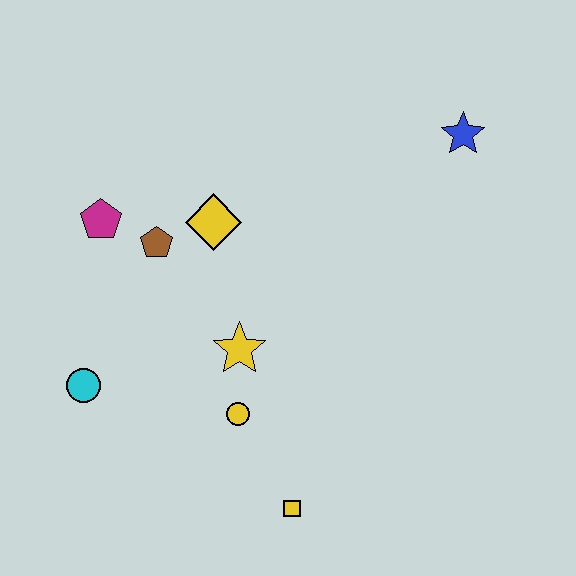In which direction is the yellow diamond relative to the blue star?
The yellow diamond is to the left of the blue star.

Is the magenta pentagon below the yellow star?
No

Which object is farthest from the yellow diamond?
The yellow square is farthest from the yellow diamond.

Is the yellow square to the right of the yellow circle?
Yes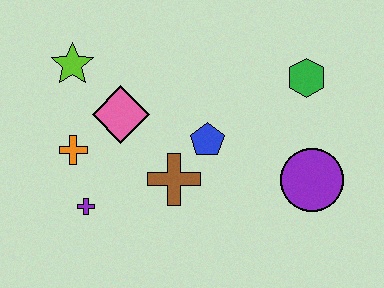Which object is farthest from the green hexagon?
The purple cross is farthest from the green hexagon.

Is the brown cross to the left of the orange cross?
No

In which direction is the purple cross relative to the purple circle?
The purple cross is to the left of the purple circle.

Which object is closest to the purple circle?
The green hexagon is closest to the purple circle.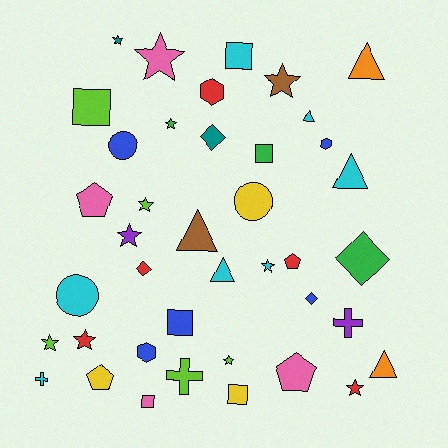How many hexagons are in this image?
There are 3 hexagons.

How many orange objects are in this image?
There are 2 orange objects.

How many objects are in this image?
There are 40 objects.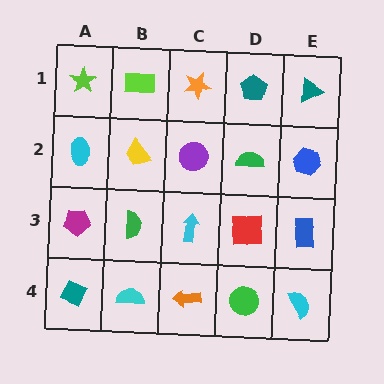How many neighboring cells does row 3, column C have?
4.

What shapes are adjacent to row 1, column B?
A yellow trapezoid (row 2, column B), a lime star (row 1, column A), an orange star (row 1, column C).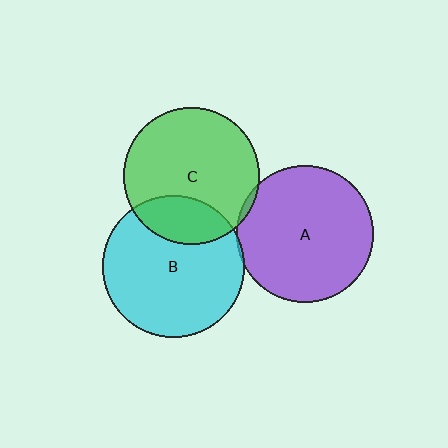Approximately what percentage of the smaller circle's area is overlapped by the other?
Approximately 5%.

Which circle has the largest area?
Circle B (cyan).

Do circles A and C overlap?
Yes.